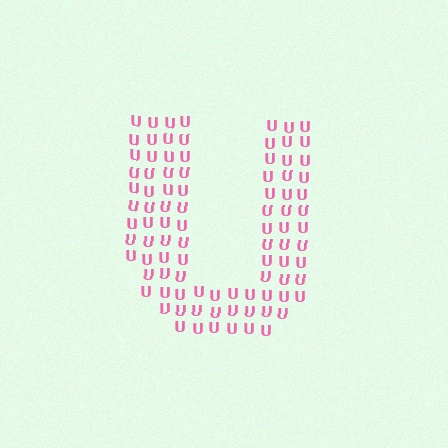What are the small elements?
The small elements are letter U's.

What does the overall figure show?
The overall figure shows the letter U.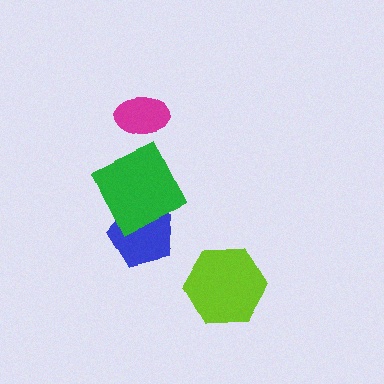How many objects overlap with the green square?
1 object overlaps with the green square.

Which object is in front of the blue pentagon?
The green square is in front of the blue pentagon.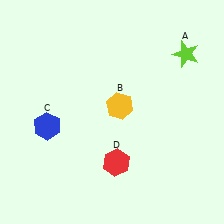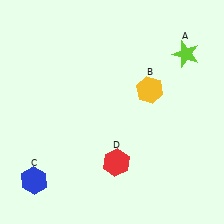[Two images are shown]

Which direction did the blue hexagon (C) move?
The blue hexagon (C) moved down.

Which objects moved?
The objects that moved are: the yellow hexagon (B), the blue hexagon (C).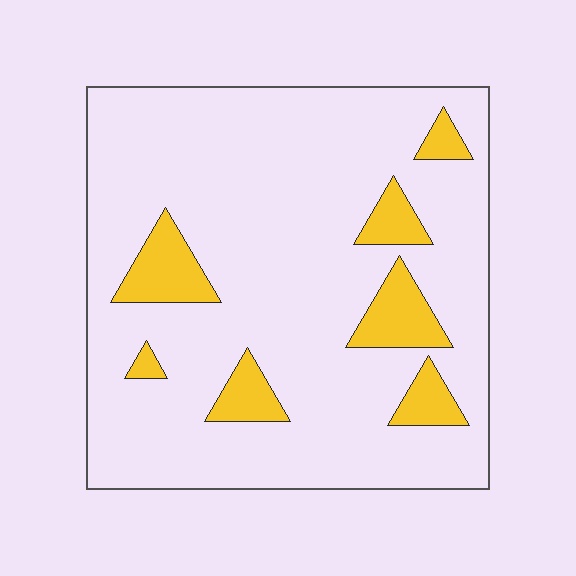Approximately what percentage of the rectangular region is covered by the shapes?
Approximately 15%.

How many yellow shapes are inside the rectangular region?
7.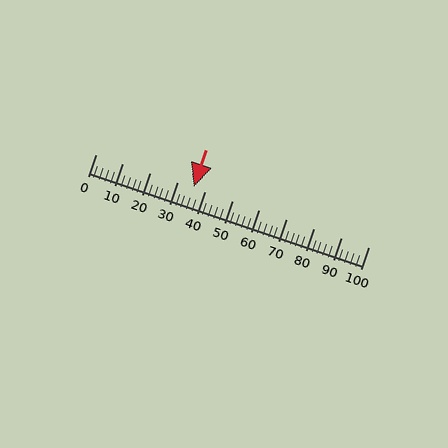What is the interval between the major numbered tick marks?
The major tick marks are spaced 10 units apart.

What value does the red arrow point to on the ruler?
The red arrow points to approximately 36.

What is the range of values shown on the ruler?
The ruler shows values from 0 to 100.